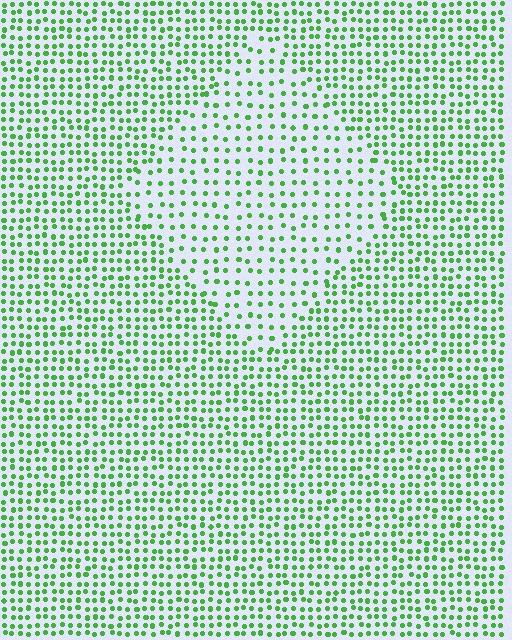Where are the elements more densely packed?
The elements are more densely packed outside the diamond boundary.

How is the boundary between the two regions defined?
The boundary is defined by a change in element density (approximately 1.8x ratio). All elements are the same color, size, and shape.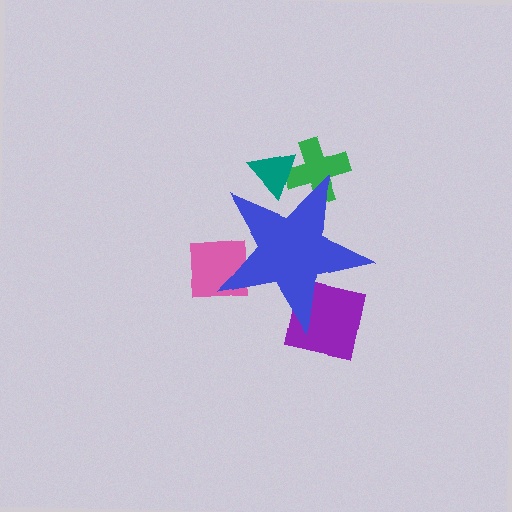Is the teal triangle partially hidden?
Yes, the teal triangle is partially hidden behind the blue star.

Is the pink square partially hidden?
Yes, the pink square is partially hidden behind the blue star.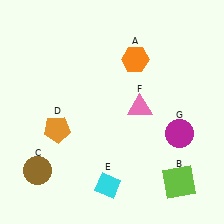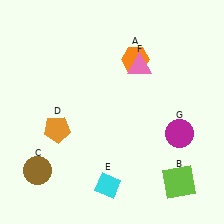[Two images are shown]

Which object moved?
The pink triangle (F) moved up.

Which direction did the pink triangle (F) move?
The pink triangle (F) moved up.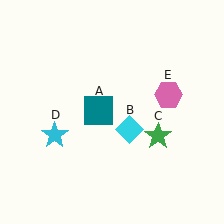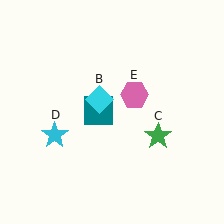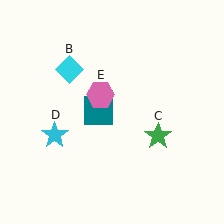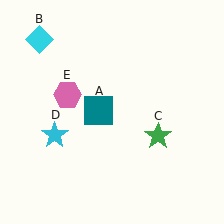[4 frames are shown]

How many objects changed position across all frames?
2 objects changed position: cyan diamond (object B), pink hexagon (object E).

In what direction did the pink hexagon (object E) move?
The pink hexagon (object E) moved left.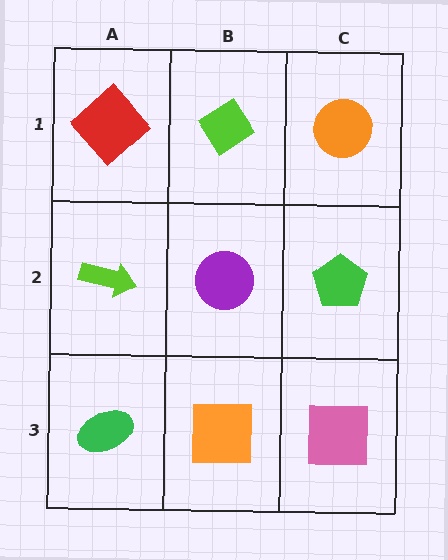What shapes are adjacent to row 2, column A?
A red diamond (row 1, column A), a green ellipse (row 3, column A), a purple circle (row 2, column B).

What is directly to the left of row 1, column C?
A lime diamond.